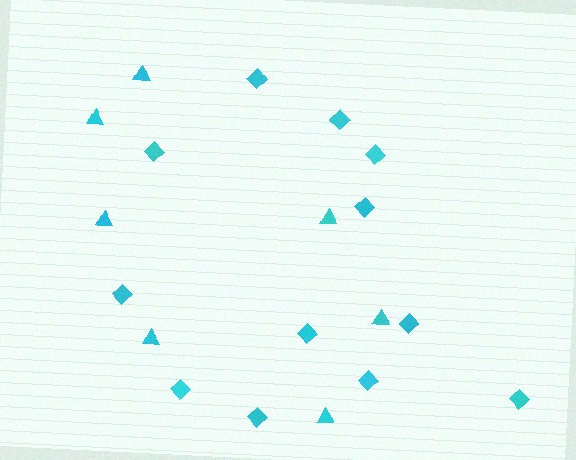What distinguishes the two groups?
There are 2 groups: one group of diamonds (12) and one group of triangles (7).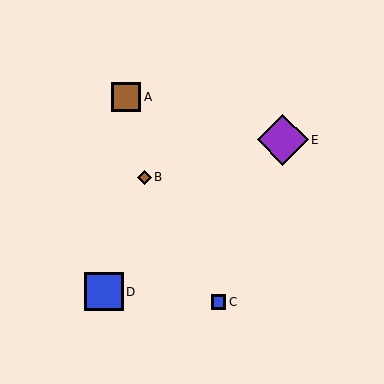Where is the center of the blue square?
The center of the blue square is at (104, 292).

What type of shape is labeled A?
Shape A is a brown square.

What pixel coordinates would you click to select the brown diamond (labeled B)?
Click at (144, 177) to select the brown diamond B.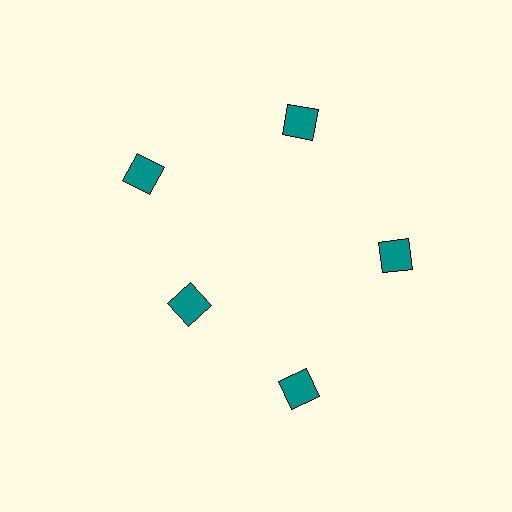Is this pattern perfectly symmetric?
No. The 5 teal diamonds are arranged in a ring, but one element near the 8 o'clock position is pulled inward toward the center, breaking the 5-fold rotational symmetry.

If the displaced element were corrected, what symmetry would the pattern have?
It would have 5-fold rotational symmetry — the pattern would map onto itself every 72 degrees.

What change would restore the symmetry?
The symmetry would be restored by moving it outward, back onto the ring so that all 5 diamonds sit at equal angles and equal distance from the center.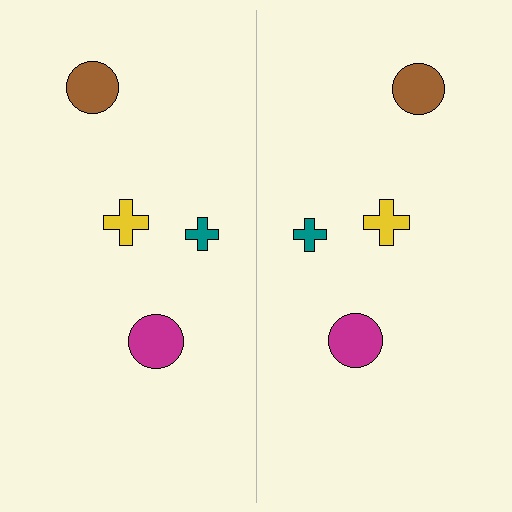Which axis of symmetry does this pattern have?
The pattern has a vertical axis of symmetry running through the center of the image.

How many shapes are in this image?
There are 8 shapes in this image.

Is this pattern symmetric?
Yes, this pattern has bilateral (reflection) symmetry.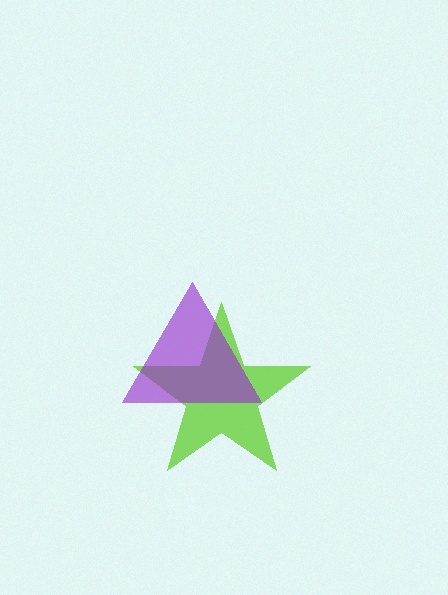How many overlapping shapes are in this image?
There are 2 overlapping shapes in the image.